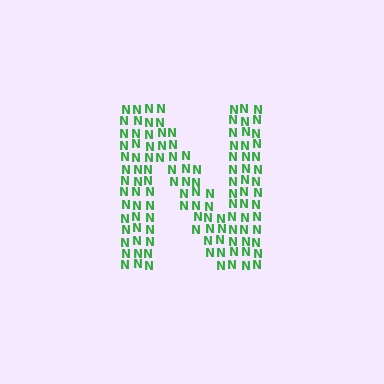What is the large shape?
The large shape is the letter N.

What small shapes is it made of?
It is made of small letter N's.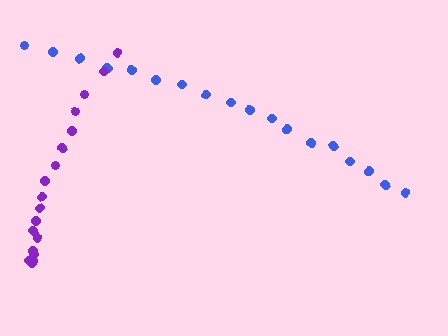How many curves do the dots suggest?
There are 2 distinct paths.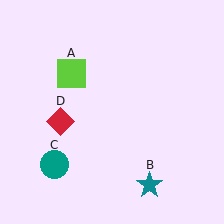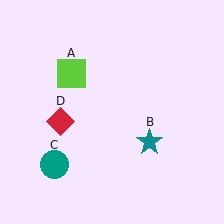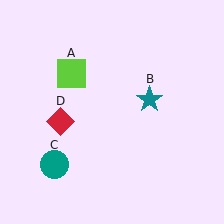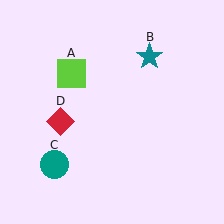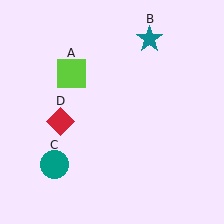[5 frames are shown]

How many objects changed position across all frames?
1 object changed position: teal star (object B).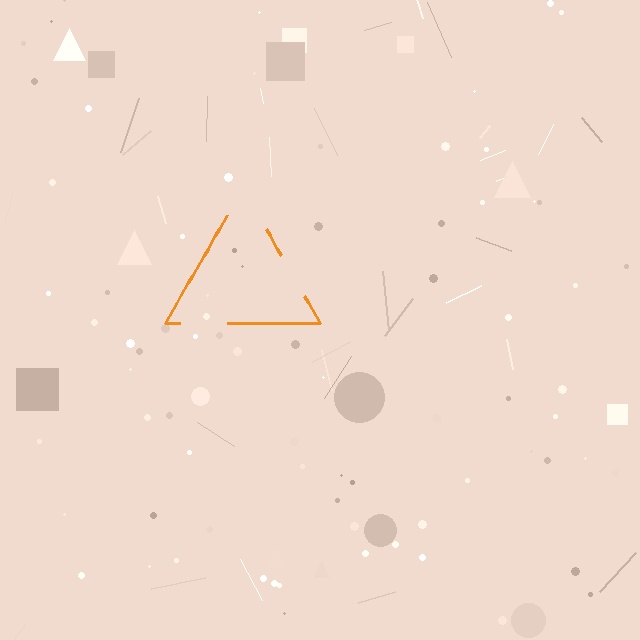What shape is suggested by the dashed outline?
The dashed outline suggests a triangle.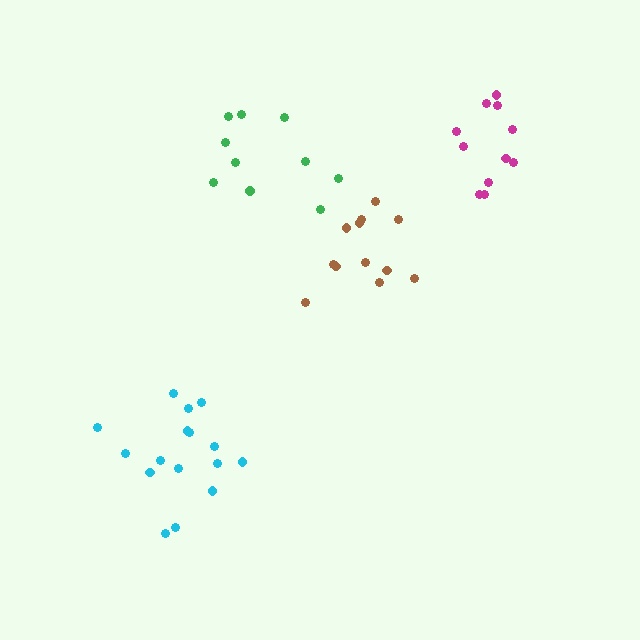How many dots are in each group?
Group 1: 10 dots, Group 2: 16 dots, Group 3: 12 dots, Group 4: 11 dots (49 total).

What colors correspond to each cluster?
The clusters are colored: green, cyan, brown, magenta.